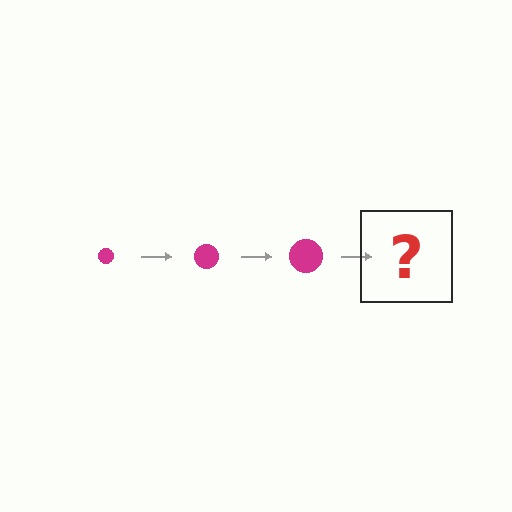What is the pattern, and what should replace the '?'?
The pattern is that the circle gets progressively larger each step. The '?' should be a magenta circle, larger than the previous one.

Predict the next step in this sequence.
The next step is a magenta circle, larger than the previous one.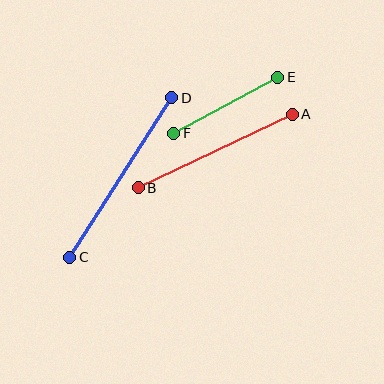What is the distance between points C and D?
The distance is approximately 189 pixels.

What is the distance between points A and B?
The distance is approximately 170 pixels.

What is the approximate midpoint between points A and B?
The midpoint is at approximately (215, 151) pixels.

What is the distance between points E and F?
The distance is approximately 118 pixels.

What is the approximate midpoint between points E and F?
The midpoint is at approximately (226, 105) pixels.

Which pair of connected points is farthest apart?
Points C and D are farthest apart.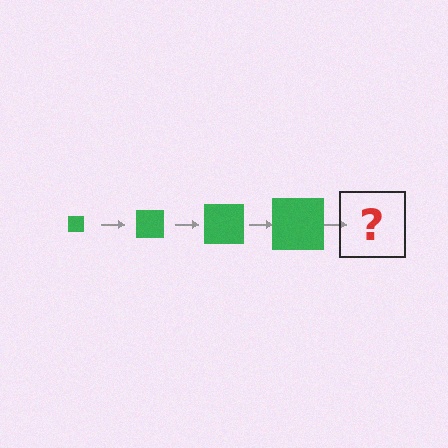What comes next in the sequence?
The next element should be a green square, larger than the previous one.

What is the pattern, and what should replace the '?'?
The pattern is that the square gets progressively larger each step. The '?' should be a green square, larger than the previous one.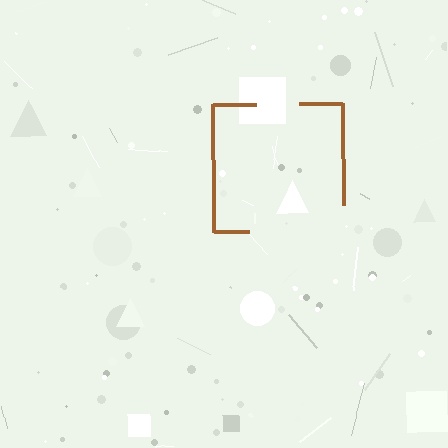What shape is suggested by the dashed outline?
The dashed outline suggests a square.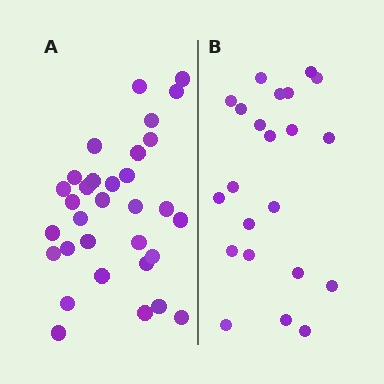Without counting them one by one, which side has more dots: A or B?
Region A (the left region) has more dots.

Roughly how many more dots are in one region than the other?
Region A has roughly 10 or so more dots than region B.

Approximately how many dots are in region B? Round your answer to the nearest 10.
About 20 dots. (The exact count is 22, which rounds to 20.)